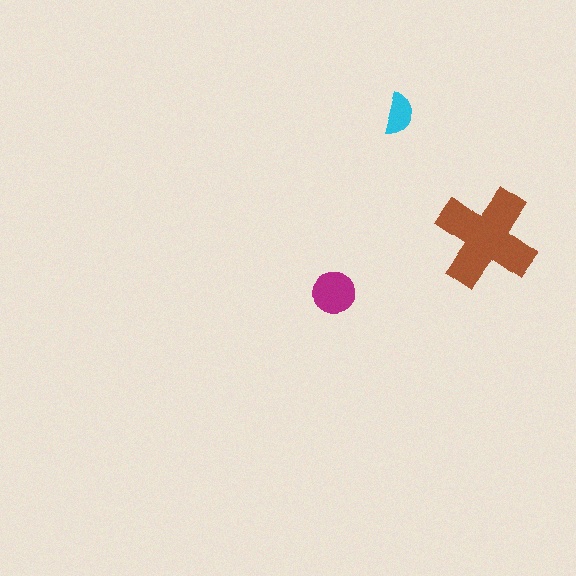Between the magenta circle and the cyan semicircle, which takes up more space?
The magenta circle.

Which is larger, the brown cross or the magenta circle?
The brown cross.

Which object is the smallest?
The cyan semicircle.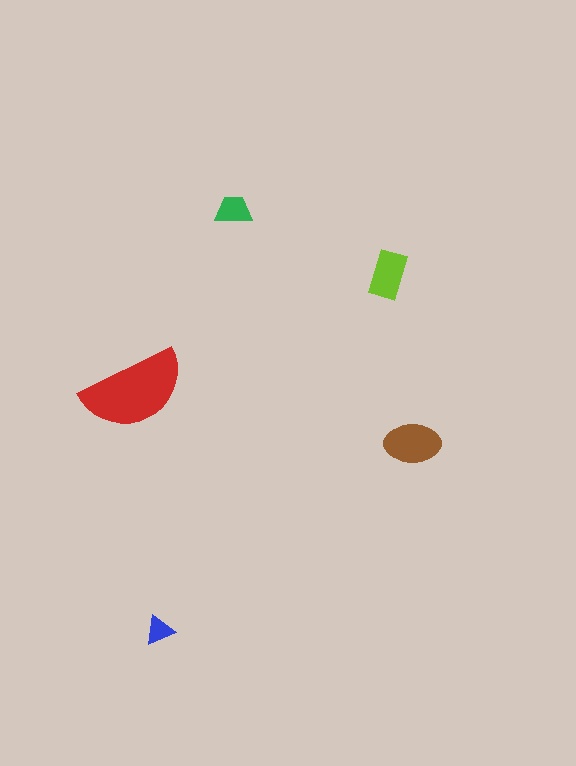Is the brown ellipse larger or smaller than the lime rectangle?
Larger.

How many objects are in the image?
There are 5 objects in the image.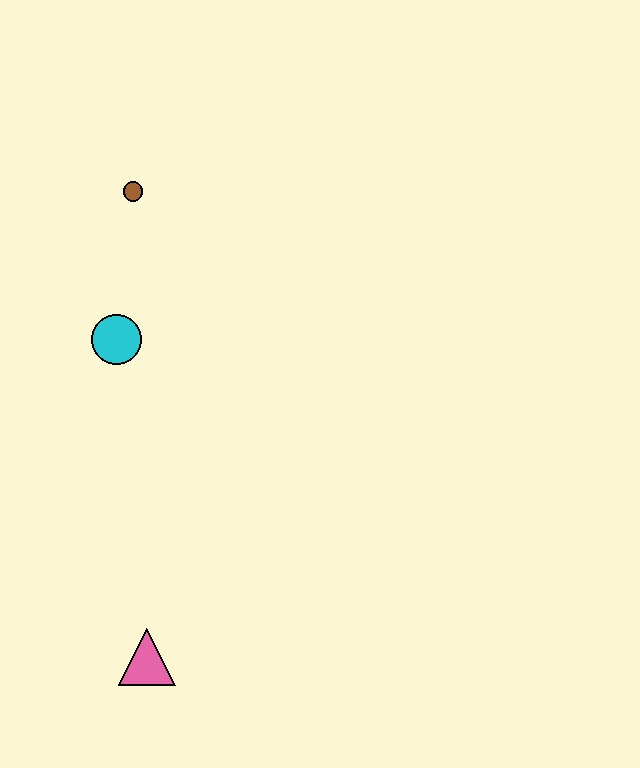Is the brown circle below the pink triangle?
No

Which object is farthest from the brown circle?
The pink triangle is farthest from the brown circle.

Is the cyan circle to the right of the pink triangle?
No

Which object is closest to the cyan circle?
The brown circle is closest to the cyan circle.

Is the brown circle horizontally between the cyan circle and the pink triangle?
Yes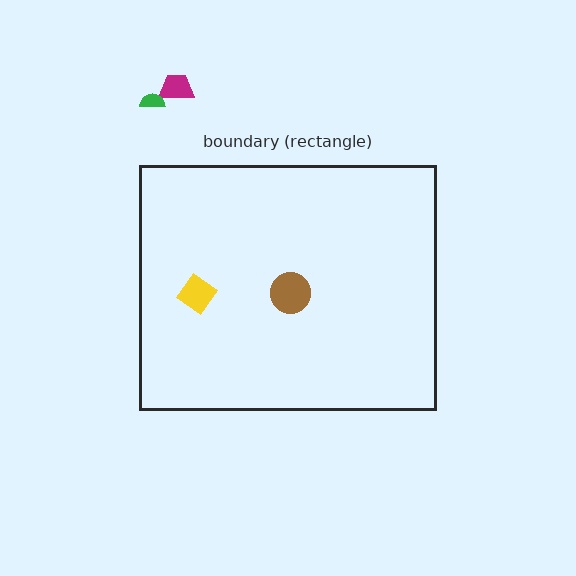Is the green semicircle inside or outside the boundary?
Outside.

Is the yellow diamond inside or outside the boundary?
Inside.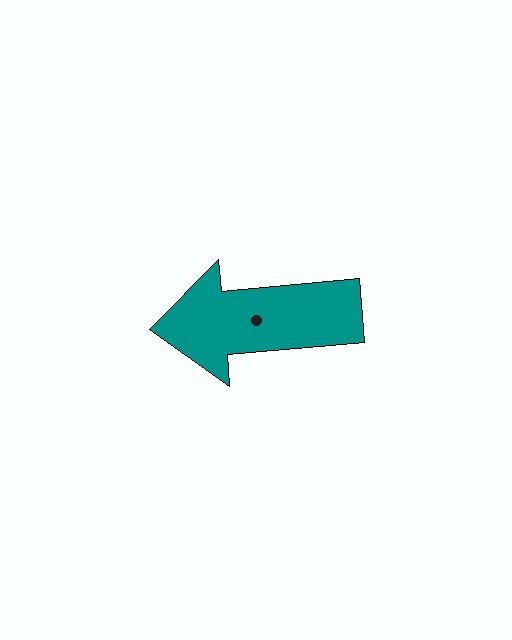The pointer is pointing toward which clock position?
Roughly 9 o'clock.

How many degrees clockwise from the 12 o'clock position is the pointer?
Approximately 265 degrees.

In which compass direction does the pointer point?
West.